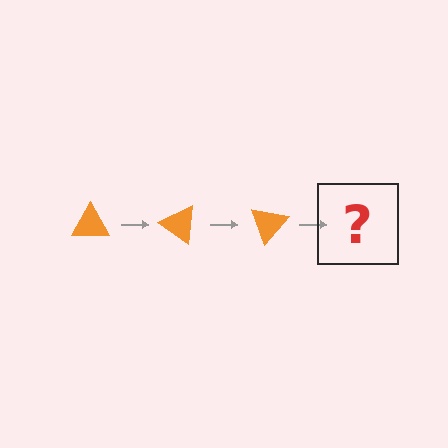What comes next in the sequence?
The next element should be an orange triangle rotated 105 degrees.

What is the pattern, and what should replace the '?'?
The pattern is that the triangle rotates 35 degrees each step. The '?' should be an orange triangle rotated 105 degrees.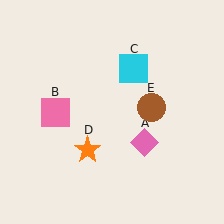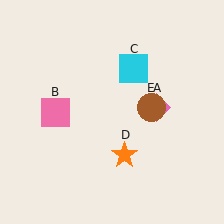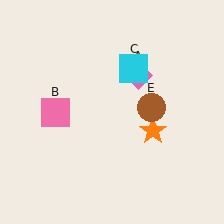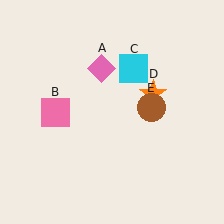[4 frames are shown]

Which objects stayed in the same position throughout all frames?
Pink square (object B) and cyan square (object C) and brown circle (object E) remained stationary.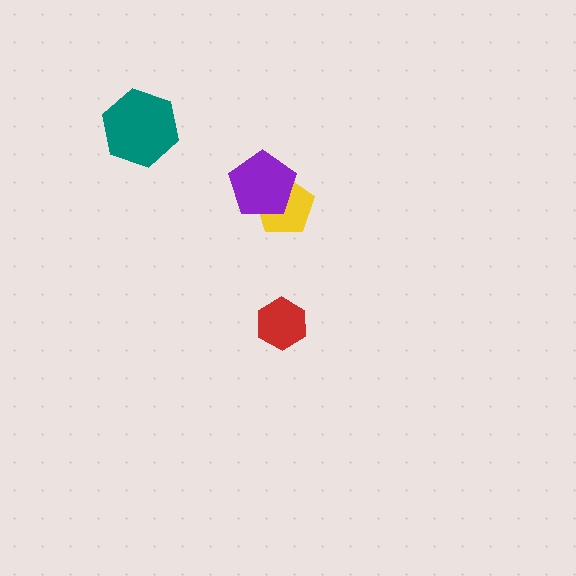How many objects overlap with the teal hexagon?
0 objects overlap with the teal hexagon.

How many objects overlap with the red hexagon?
0 objects overlap with the red hexagon.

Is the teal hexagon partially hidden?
No, no other shape covers it.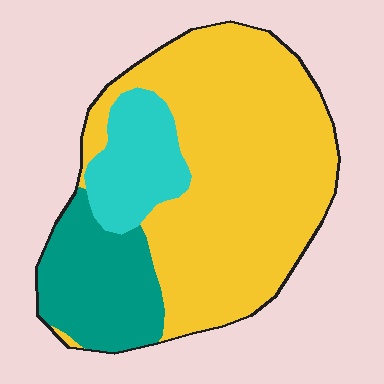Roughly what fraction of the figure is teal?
Teal takes up about one fifth (1/5) of the figure.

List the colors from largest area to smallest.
From largest to smallest: yellow, teal, cyan.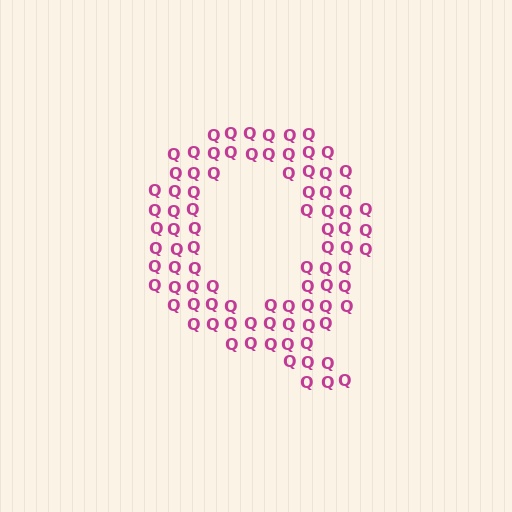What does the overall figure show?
The overall figure shows the letter Q.